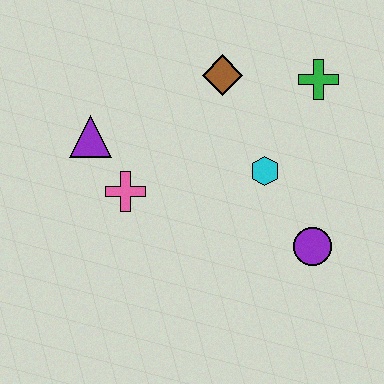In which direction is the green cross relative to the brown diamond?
The green cross is to the right of the brown diamond.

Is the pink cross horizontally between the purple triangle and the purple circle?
Yes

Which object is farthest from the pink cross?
The green cross is farthest from the pink cross.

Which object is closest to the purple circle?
The cyan hexagon is closest to the purple circle.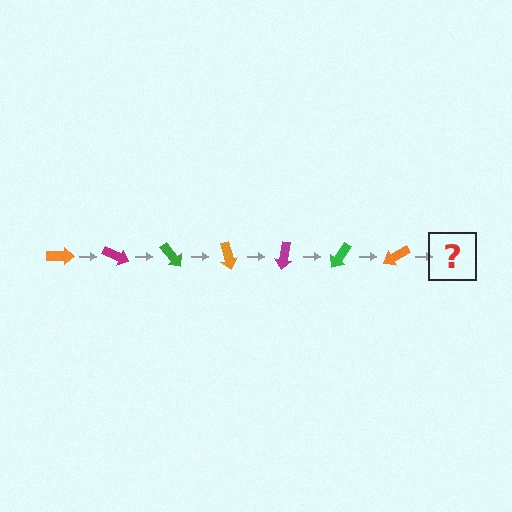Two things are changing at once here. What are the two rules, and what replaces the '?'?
The two rules are that it rotates 25 degrees each step and the color cycles through orange, magenta, and green. The '?' should be a magenta arrow, rotated 175 degrees from the start.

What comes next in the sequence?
The next element should be a magenta arrow, rotated 175 degrees from the start.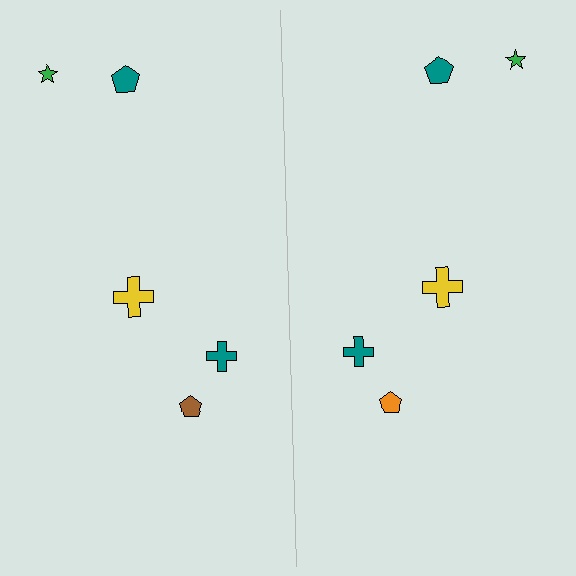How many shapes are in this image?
There are 10 shapes in this image.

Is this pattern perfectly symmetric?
No, the pattern is not perfectly symmetric. The orange pentagon on the right side breaks the symmetry — its mirror counterpart is brown.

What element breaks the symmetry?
The orange pentagon on the right side breaks the symmetry — its mirror counterpart is brown.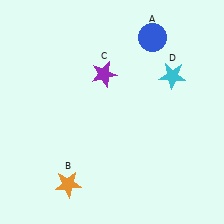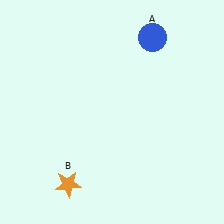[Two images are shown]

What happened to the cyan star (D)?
The cyan star (D) was removed in Image 2. It was in the top-right area of Image 1.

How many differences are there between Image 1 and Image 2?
There are 2 differences between the two images.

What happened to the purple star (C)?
The purple star (C) was removed in Image 2. It was in the top-left area of Image 1.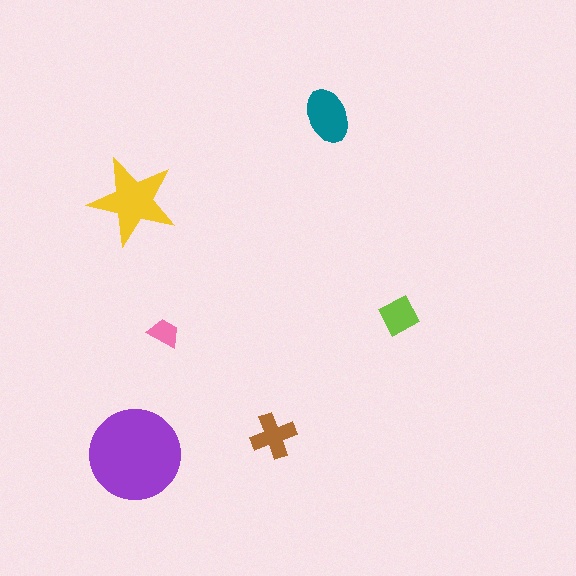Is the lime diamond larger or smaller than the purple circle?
Smaller.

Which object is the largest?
The purple circle.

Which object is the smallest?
The pink trapezoid.